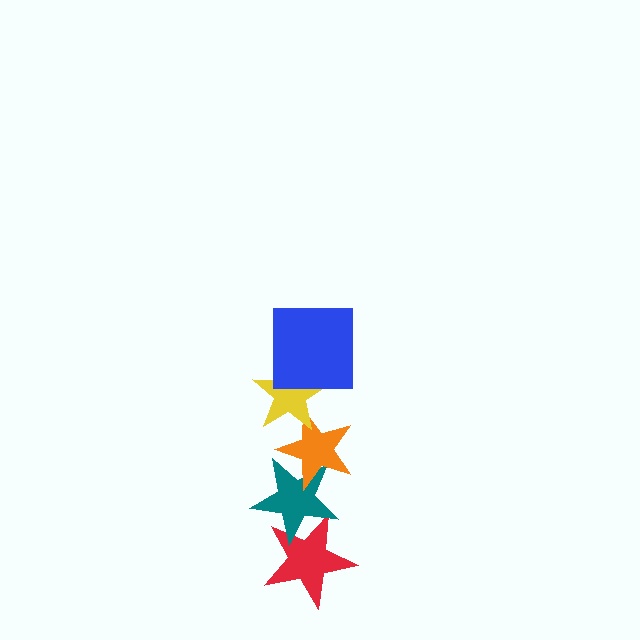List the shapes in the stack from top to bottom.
From top to bottom: the blue square, the yellow star, the orange star, the teal star, the red star.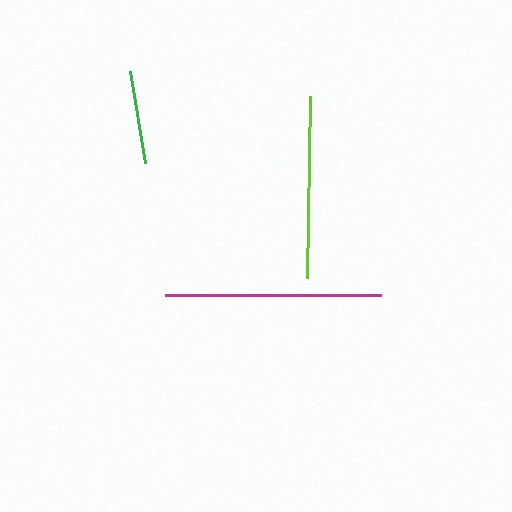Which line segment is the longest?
The magenta line is the longest at approximately 216 pixels.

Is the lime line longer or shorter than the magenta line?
The magenta line is longer than the lime line.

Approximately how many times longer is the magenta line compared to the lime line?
The magenta line is approximately 1.2 times the length of the lime line.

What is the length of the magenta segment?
The magenta segment is approximately 216 pixels long.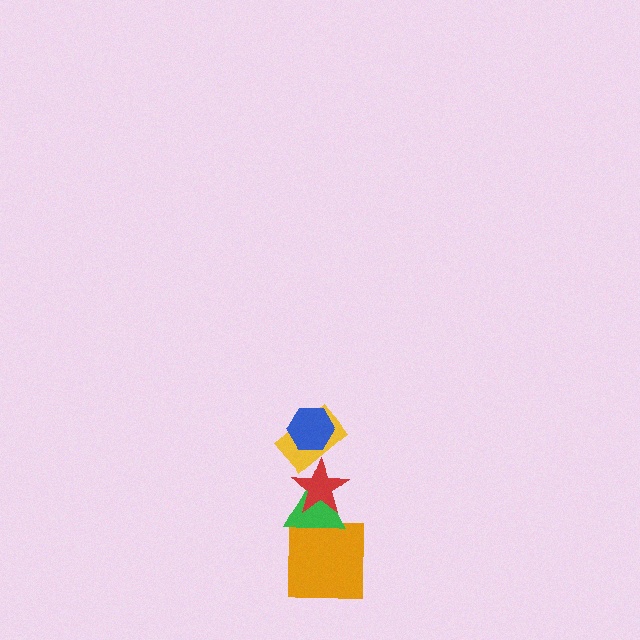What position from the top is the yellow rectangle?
The yellow rectangle is 2nd from the top.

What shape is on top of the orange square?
The green triangle is on top of the orange square.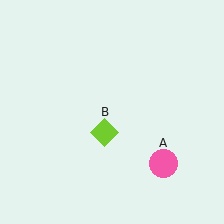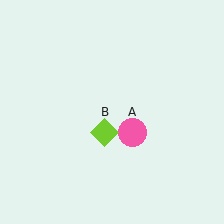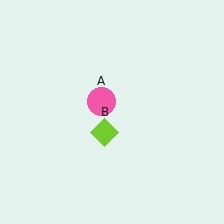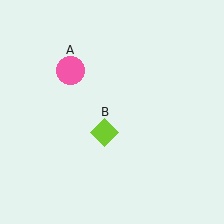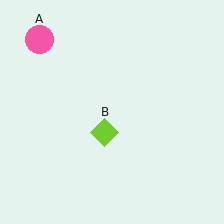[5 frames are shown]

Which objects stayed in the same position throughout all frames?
Lime diamond (object B) remained stationary.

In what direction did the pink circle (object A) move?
The pink circle (object A) moved up and to the left.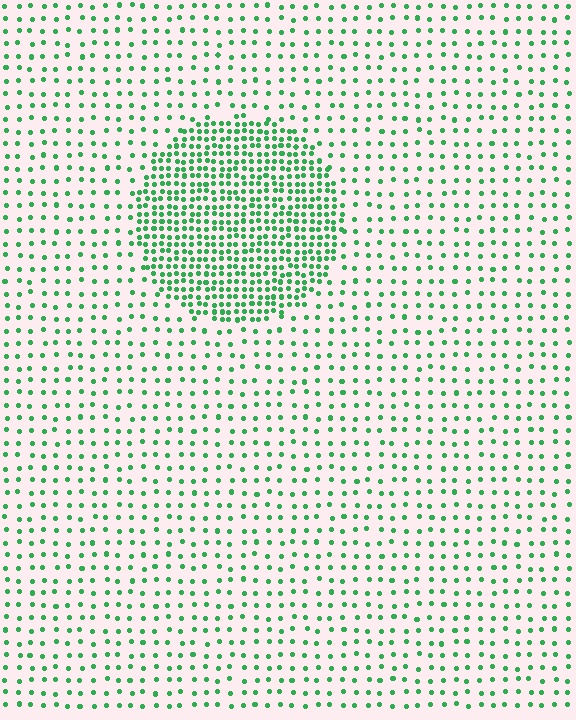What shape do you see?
I see a circle.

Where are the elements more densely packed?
The elements are more densely packed inside the circle boundary.